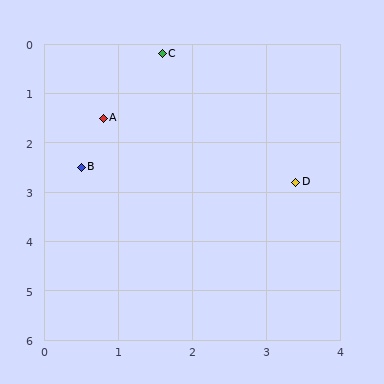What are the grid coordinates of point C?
Point C is at approximately (1.6, 0.2).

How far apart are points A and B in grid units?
Points A and B are about 1.0 grid units apart.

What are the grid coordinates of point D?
Point D is at approximately (3.4, 2.8).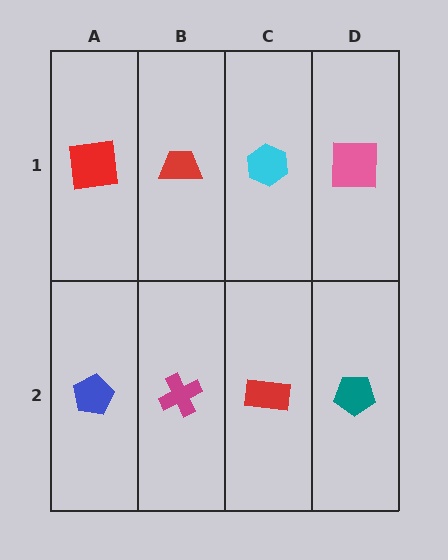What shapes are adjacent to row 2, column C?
A cyan hexagon (row 1, column C), a magenta cross (row 2, column B), a teal pentagon (row 2, column D).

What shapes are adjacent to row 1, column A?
A blue pentagon (row 2, column A), a red trapezoid (row 1, column B).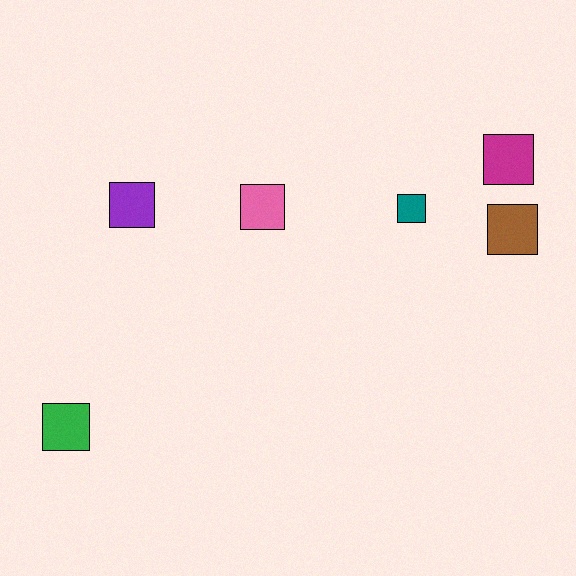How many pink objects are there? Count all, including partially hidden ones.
There is 1 pink object.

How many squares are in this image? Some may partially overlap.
There are 6 squares.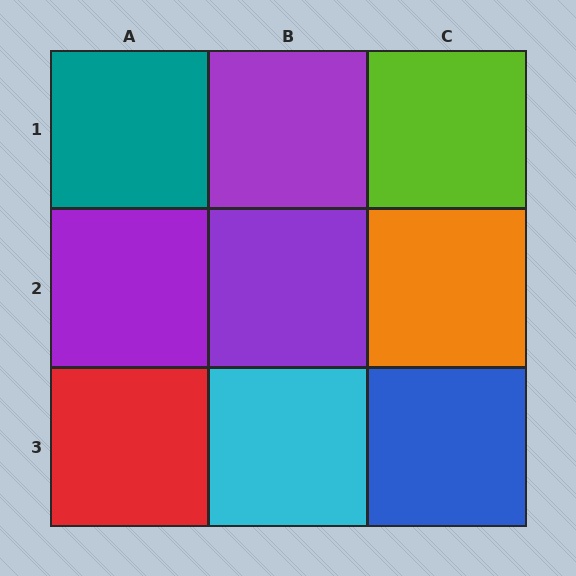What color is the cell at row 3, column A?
Red.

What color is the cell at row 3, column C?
Blue.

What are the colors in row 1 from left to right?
Teal, purple, lime.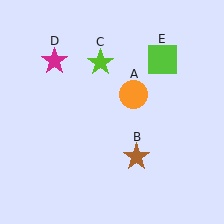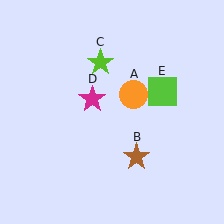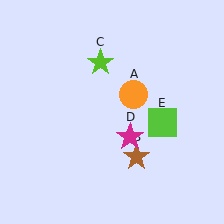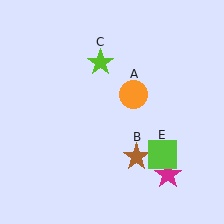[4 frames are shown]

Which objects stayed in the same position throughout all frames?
Orange circle (object A) and brown star (object B) and lime star (object C) remained stationary.